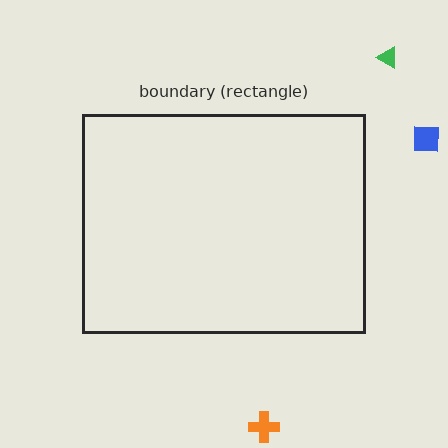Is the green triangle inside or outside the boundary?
Outside.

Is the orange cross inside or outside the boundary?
Outside.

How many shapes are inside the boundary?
0 inside, 3 outside.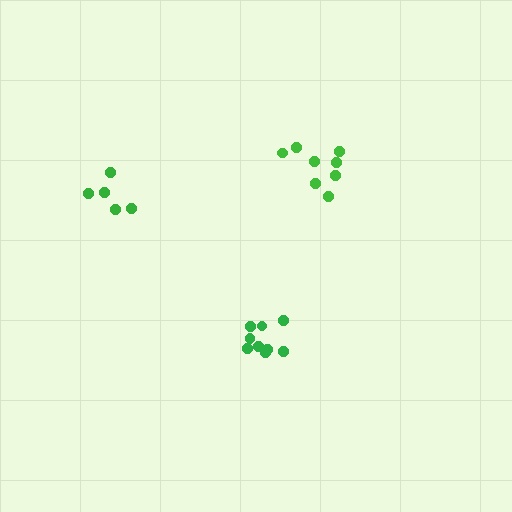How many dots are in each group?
Group 1: 9 dots, Group 2: 5 dots, Group 3: 8 dots (22 total).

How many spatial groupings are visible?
There are 3 spatial groupings.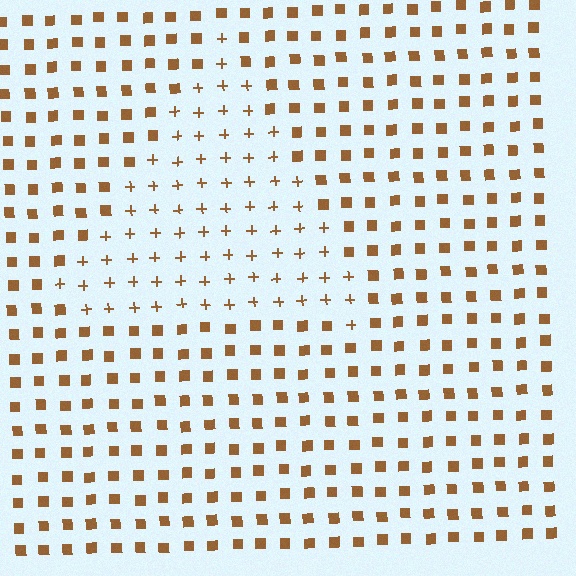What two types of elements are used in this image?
The image uses plus signs inside the triangle region and squares outside it.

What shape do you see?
I see a triangle.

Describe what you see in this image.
The image is filled with small brown elements arranged in a uniform grid. A triangle-shaped region contains plus signs, while the surrounding area contains squares. The boundary is defined purely by the change in element shape.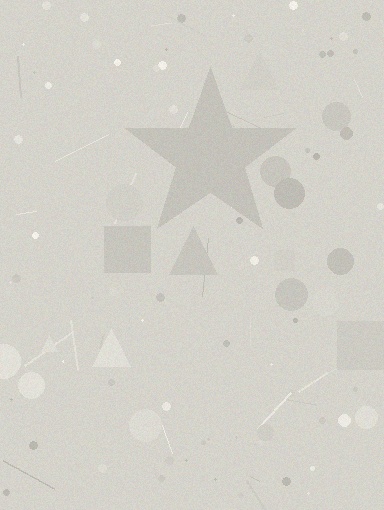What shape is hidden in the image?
A star is hidden in the image.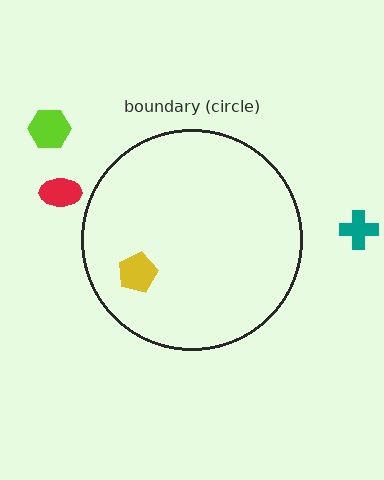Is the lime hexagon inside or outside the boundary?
Outside.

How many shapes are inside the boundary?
1 inside, 3 outside.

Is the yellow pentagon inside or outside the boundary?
Inside.